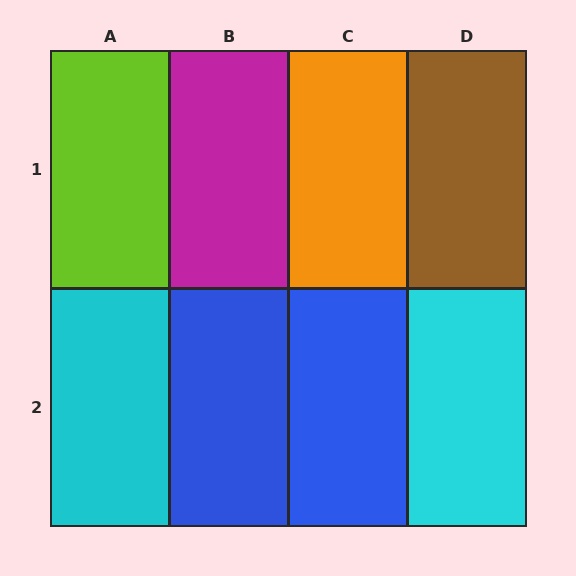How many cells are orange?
1 cell is orange.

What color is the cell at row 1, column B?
Magenta.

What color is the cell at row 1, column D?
Brown.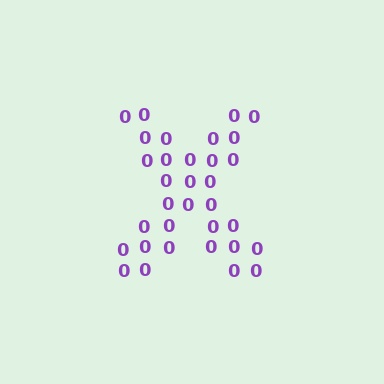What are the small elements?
The small elements are digit 0's.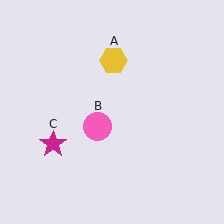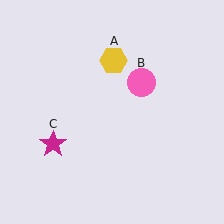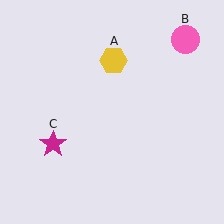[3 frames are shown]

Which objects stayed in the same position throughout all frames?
Yellow hexagon (object A) and magenta star (object C) remained stationary.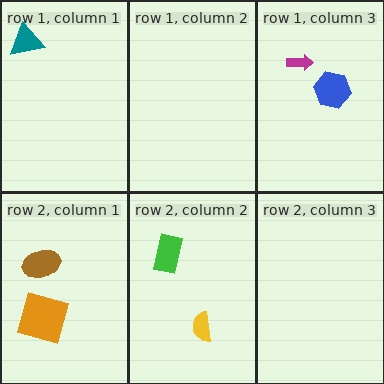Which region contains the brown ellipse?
The row 2, column 1 region.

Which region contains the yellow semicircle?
The row 2, column 2 region.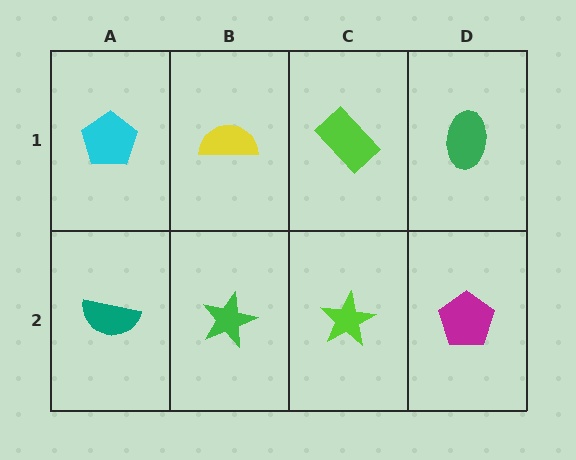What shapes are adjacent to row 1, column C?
A lime star (row 2, column C), a yellow semicircle (row 1, column B), a green ellipse (row 1, column D).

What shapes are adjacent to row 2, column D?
A green ellipse (row 1, column D), a lime star (row 2, column C).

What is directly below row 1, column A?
A teal semicircle.